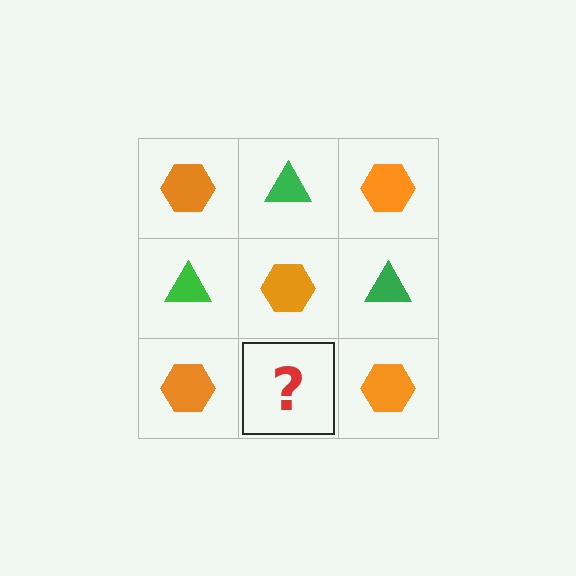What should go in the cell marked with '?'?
The missing cell should contain a green triangle.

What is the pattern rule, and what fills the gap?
The rule is that it alternates orange hexagon and green triangle in a checkerboard pattern. The gap should be filled with a green triangle.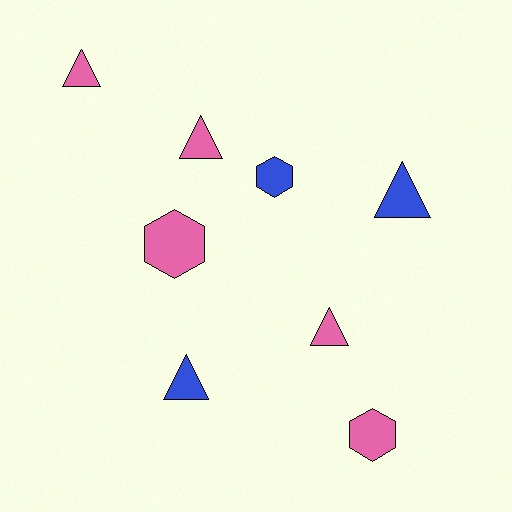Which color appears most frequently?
Pink, with 5 objects.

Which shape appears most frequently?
Triangle, with 5 objects.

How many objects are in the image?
There are 8 objects.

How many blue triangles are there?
There are 2 blue triangles.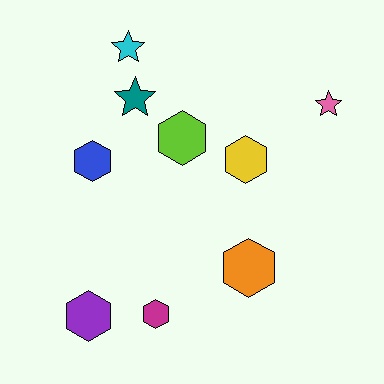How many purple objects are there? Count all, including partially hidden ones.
There is 1 purple object.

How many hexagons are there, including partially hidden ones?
There are 6 hexagons.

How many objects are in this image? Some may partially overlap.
There are 9 objects.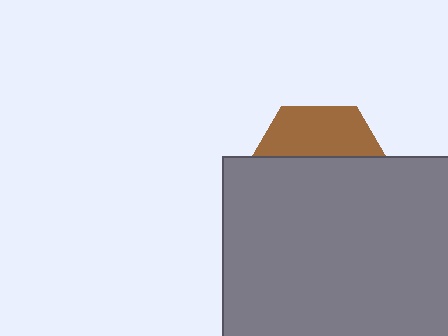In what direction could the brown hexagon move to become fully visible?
The brown hexagon could move up. That would shift it out from behind the gray rectangle entirely.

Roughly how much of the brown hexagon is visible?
A small part of it is visible (roughly 35%).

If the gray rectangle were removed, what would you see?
You would see the complete brown hexagon.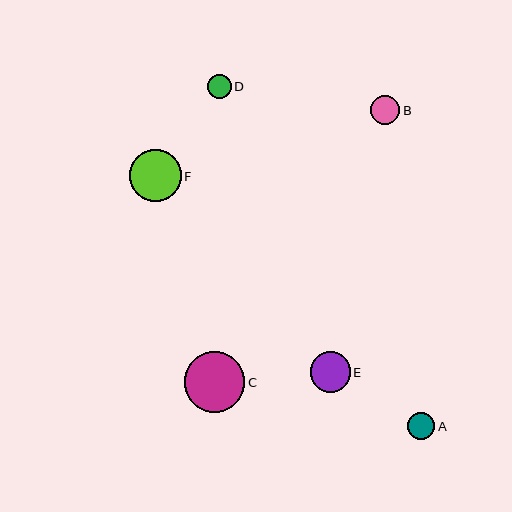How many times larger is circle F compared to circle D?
Circle F is approximately 2.2 times the size of circle D.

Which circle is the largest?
Circle C is the largest with a size of approximately 61 pixels.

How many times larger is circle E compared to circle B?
Circle E is approximately 1.4 times the size of circle B.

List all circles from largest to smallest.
From largest to smallest: C, F, E, B, A, D.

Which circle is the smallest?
Circle D is the smallest with a size of approximately 24 pixels.